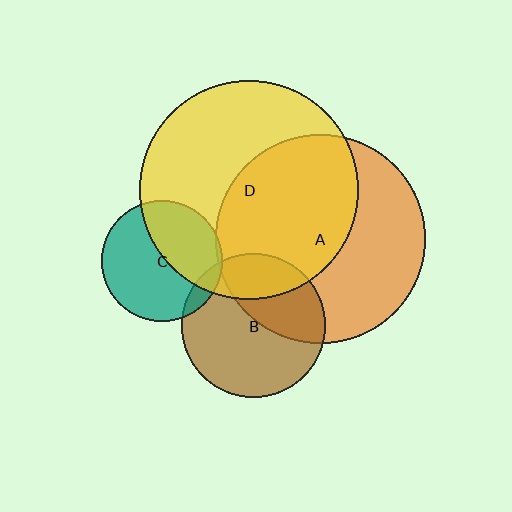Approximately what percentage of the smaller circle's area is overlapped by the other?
Approximately 40%.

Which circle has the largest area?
Circle D (yellow).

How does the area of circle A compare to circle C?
Approximately 3.0 times.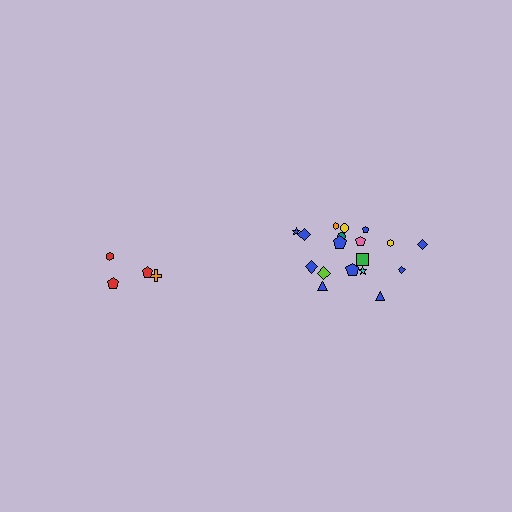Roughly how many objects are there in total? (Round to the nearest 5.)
Roughly 20 objects in total.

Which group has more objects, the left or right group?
The right group.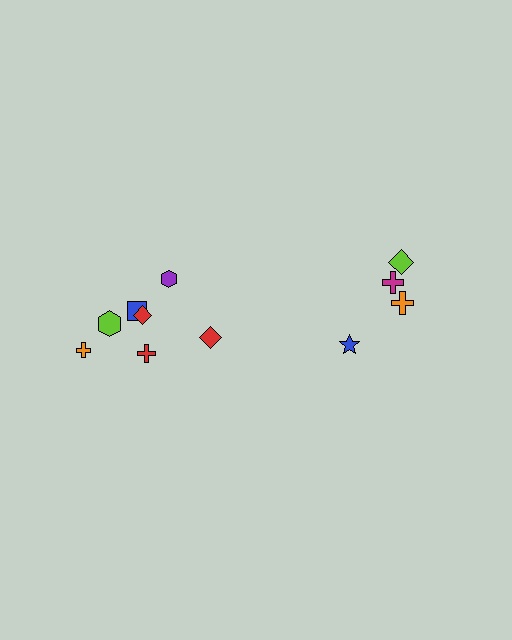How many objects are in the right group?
There are 4 objects.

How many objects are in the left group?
There are 7 objects.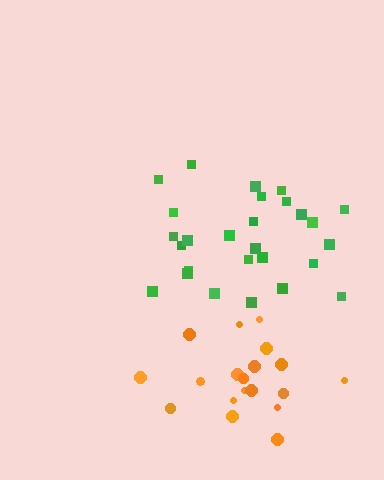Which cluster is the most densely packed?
Green.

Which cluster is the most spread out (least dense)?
Orange.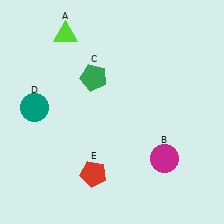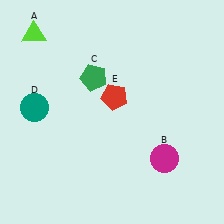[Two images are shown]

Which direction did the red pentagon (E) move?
The red pentagon (E) moved up.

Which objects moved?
The objects that moved are: the lime triangle (A), the red pentagon (E).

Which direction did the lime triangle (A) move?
The lime triangle (A) moved left.